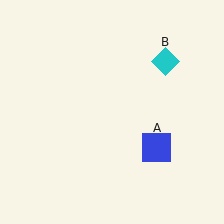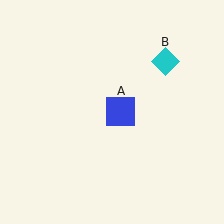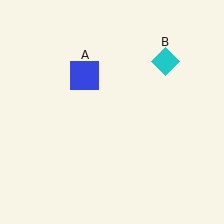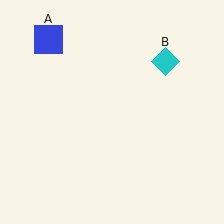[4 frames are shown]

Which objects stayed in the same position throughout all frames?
Cyan diamond (object B) remained stationary.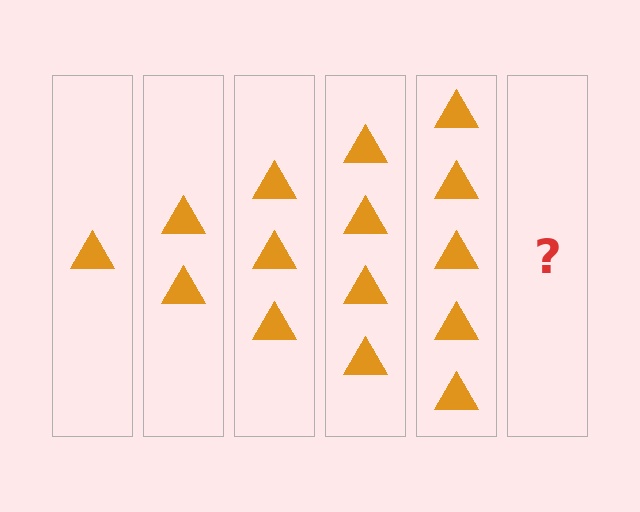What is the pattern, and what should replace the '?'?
The pattern is that each step adds one more triangle. The '?' should be 6 triangles.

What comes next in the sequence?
The next element should be 6 triangles.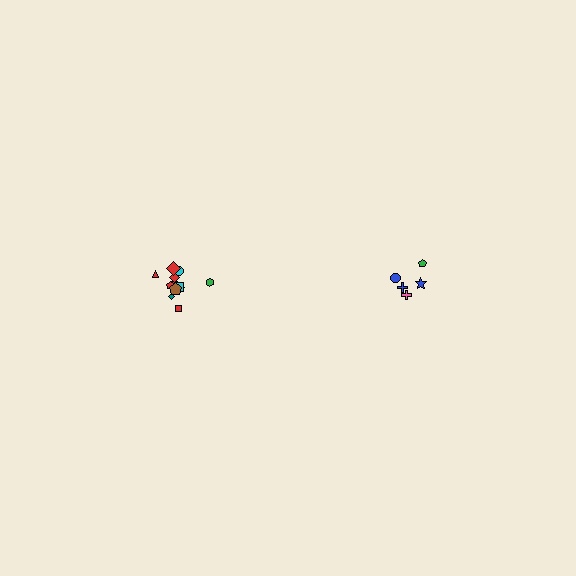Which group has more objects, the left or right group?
The left group.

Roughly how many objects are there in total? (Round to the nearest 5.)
Roughly 15 objects in total.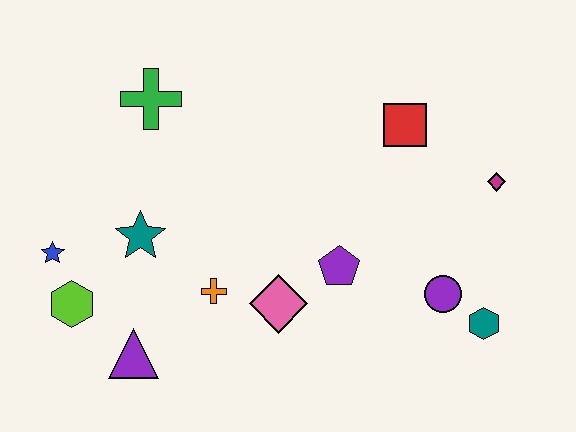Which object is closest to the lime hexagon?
The blue star is closest to the lime hexagon.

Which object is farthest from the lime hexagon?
The magenta diamond is farthest from the lime hexagon.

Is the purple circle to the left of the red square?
No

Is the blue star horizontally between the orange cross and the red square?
No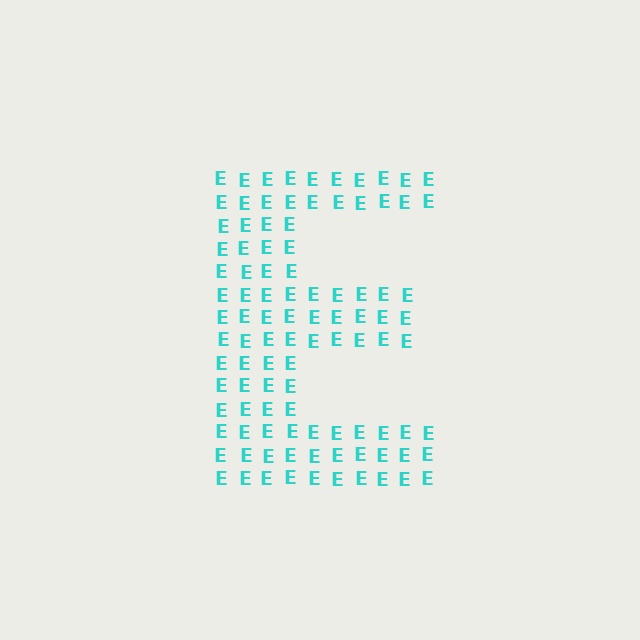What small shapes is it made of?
It is made of small letter E's.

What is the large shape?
The large shape is the letter E.